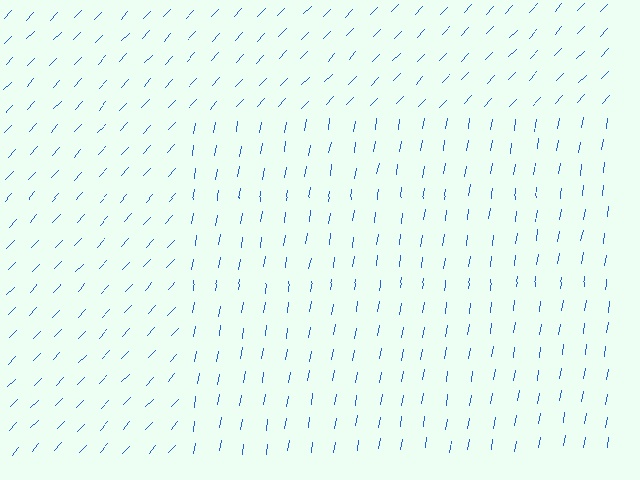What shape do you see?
I see a rectangle.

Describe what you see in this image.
The image is filled with small blue line segments. A rectangle region in the image has lines oriented differently from the surrounding lines, creating a visible texture boundary.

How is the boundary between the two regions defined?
The boundary is defined purely by a change in line orientation (approximately 34 degrees difference). All lines are the same color and thickness.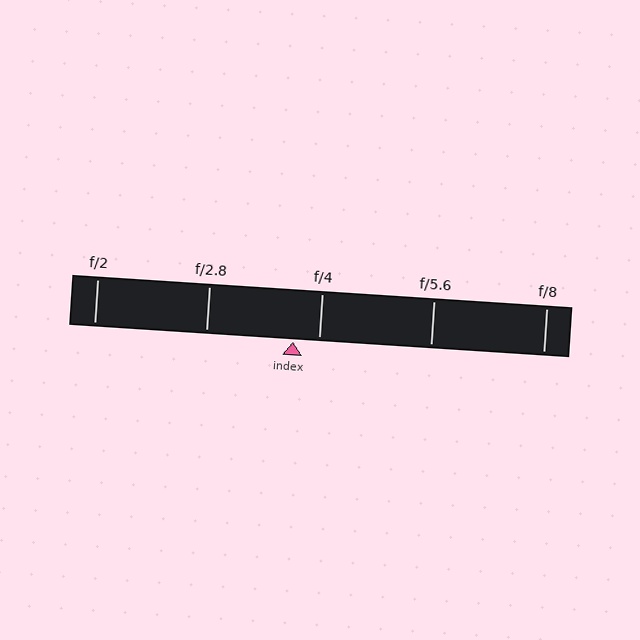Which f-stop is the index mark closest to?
The index mark is closest to f/4.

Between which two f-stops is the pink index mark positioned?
The index mark is between f/2.8 and f/4.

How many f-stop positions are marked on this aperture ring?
There are 5 f-stop positions marked.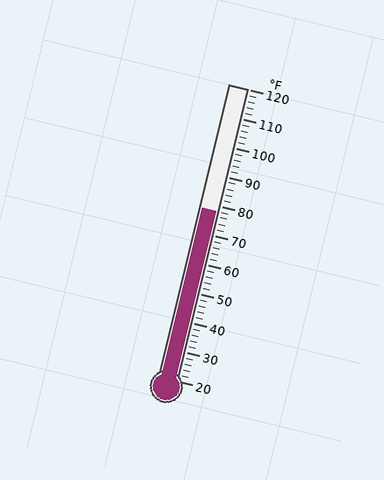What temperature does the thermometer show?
The thermometer shows approximately 78°F.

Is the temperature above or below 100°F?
The temperature is below 100°F.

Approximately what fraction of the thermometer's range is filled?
The thermometer is filled to approximately 60% of its range.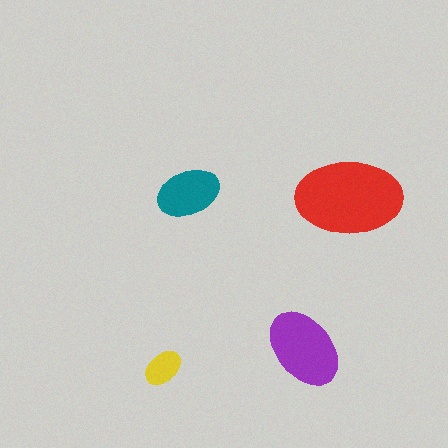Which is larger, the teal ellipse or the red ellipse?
The red one.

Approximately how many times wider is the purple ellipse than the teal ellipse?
About 1.5 times wider.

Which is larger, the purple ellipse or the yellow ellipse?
The purple one.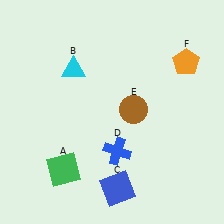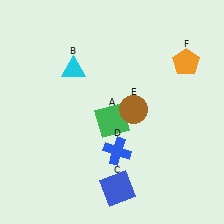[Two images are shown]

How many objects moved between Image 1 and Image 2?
1 object moved between the two images.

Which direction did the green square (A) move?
The green square (A) moved up.